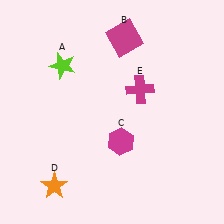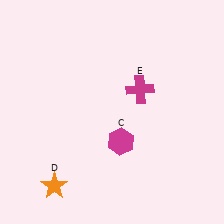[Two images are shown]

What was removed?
The lime star (A), the magenta square (B) were removed in Image 2.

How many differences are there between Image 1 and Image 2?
There are 2 differences between the two images.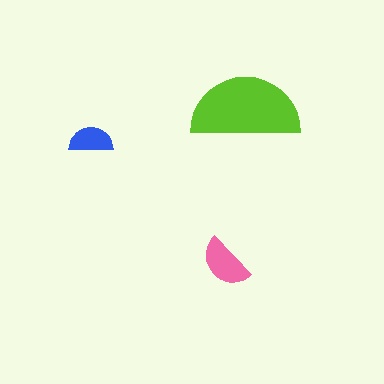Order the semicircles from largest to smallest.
the lime one, the pink one, the blue one.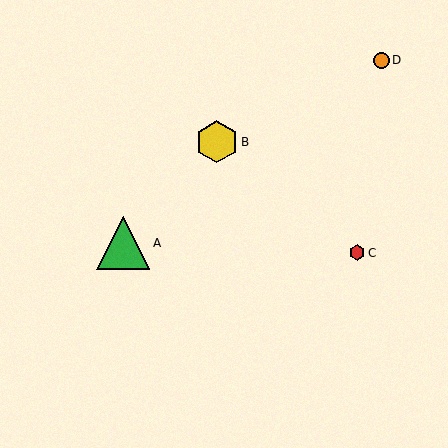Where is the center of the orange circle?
The center of the orange circle is at (381, 60).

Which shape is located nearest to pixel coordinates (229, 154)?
The yellow hexagon (labeled B) at (217, 142) is nearest to that location.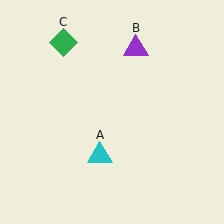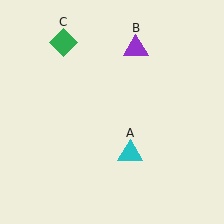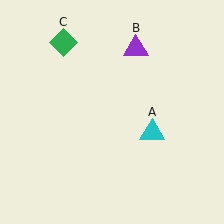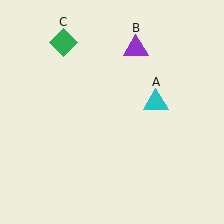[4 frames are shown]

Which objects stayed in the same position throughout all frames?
Purple triangle (object B) and green diamond (object C) remained stationary.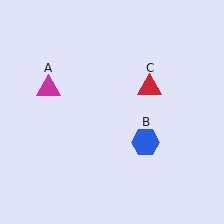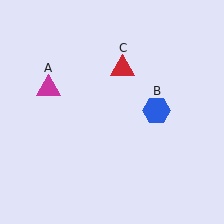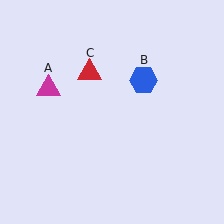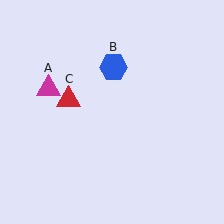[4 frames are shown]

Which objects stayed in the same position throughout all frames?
Magenta triangle (object A) remained stationary.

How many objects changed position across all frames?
2 objects changed position: blue hexagon (object B), red triangle (object C).